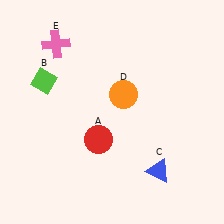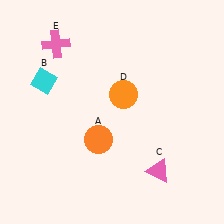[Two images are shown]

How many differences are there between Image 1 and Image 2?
There are 3 differences between the two images.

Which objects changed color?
A changed from red to orange. B changed from lime to cyan. C changed from blue to pink.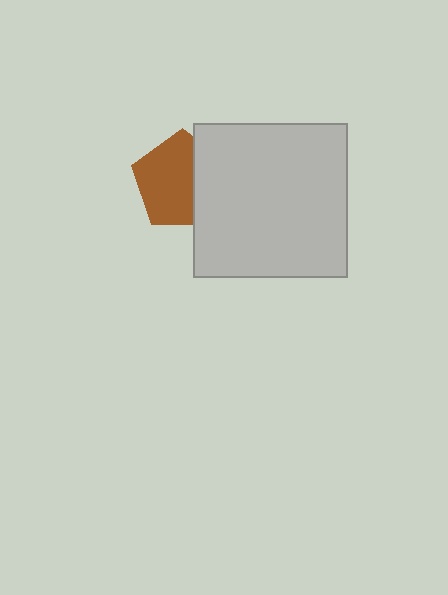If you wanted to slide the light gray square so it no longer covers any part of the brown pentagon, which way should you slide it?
Slide it right — that is the most direct way to separate the two shapes.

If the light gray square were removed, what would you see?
You would see the complete brown pentagon.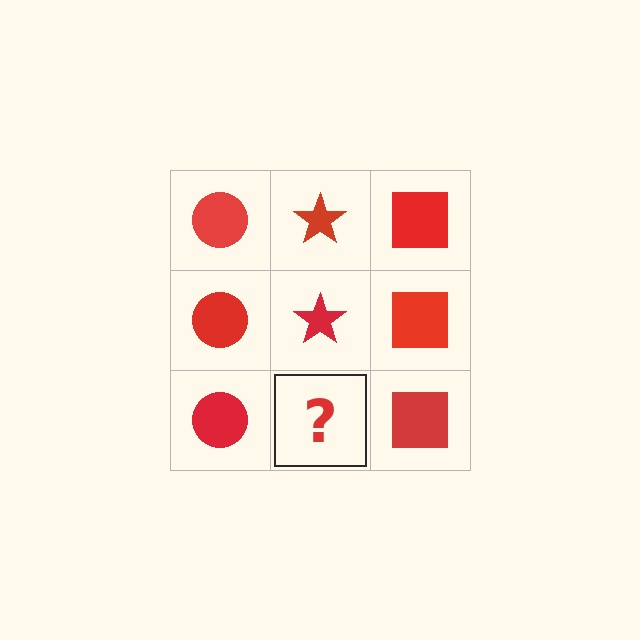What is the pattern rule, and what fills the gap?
The rule is that each column has a consistent shape. The gap should be filled with a red star.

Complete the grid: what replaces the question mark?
The question mark should be replaced with a red star.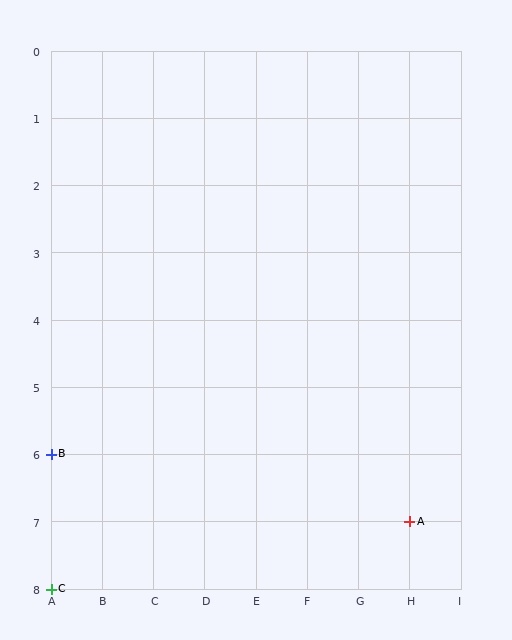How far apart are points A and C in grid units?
Points A and C are 7 columns and 1 row apart (about 7.1 grid units diagonally).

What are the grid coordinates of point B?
Point B is at grid coordinates (A, 6).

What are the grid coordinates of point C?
Point C is at grid coordinates (A, 8).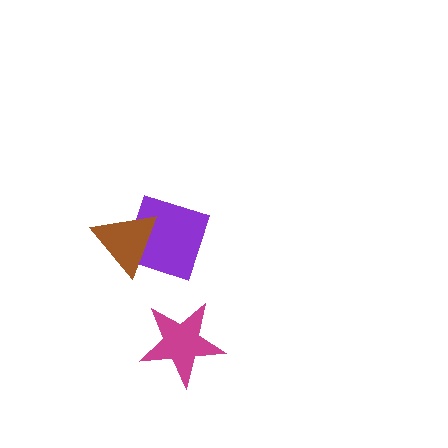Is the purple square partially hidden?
Yes, it is partially covered by another shape.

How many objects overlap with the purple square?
1 object overlaps with the purple square.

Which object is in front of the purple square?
The brown triangle is in front of the purple square.